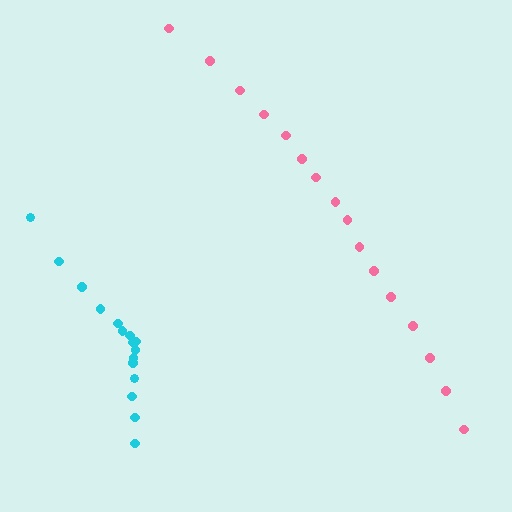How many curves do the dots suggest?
There are 2 distinct paths.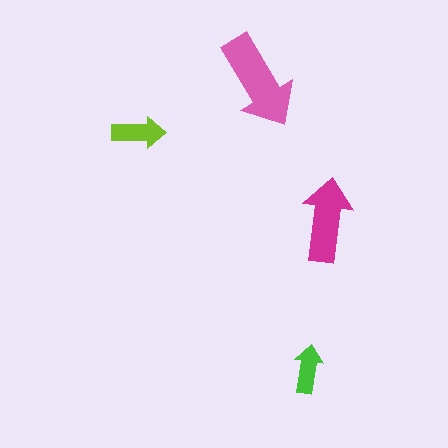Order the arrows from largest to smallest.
the pink one, the magenta one, the lime one, the green one.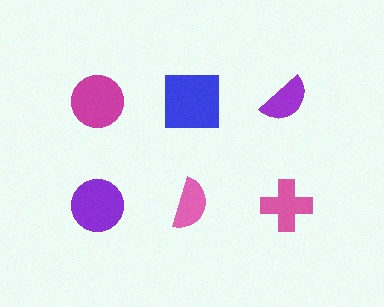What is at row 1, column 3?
A purple semicircle.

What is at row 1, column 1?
A magenta circle.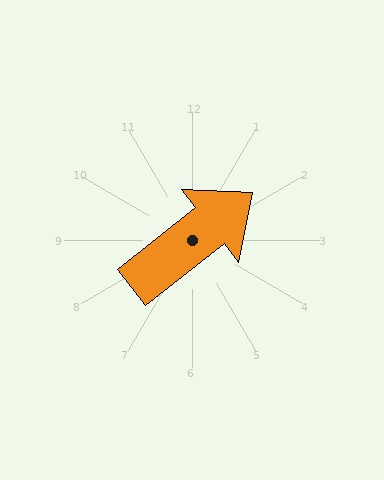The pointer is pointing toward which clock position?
Roughly 2 o'clock.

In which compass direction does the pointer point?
Northeast.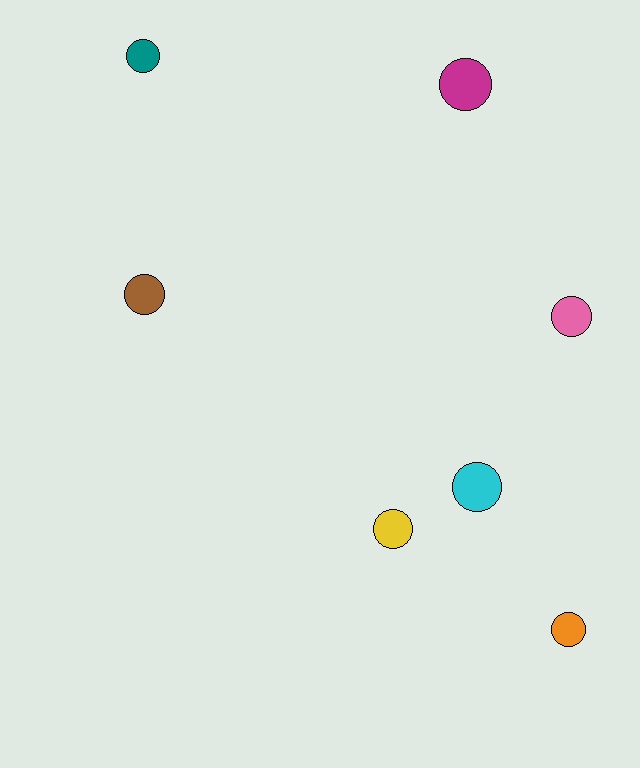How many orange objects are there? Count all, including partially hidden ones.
There is 1 orange object.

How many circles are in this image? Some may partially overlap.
There are 7 circles.